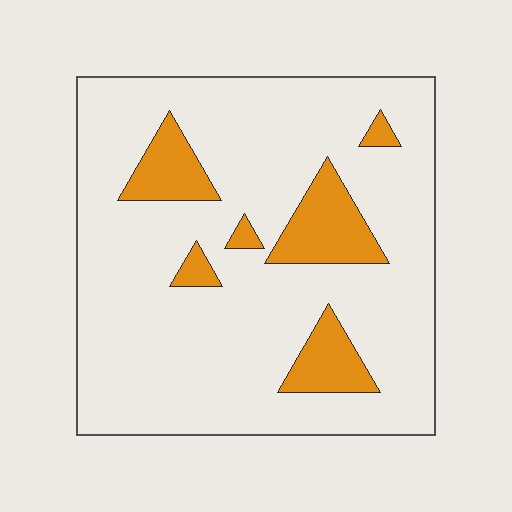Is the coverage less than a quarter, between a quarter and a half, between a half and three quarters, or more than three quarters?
Less than a quarter.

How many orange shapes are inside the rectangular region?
6.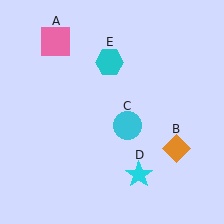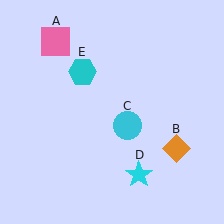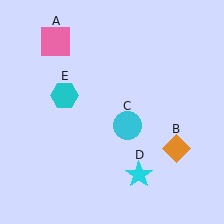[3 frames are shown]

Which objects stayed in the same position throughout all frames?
Pink square (object A) and orange diamond (object B) and cyan circle (object C) and cyan star (object D) remained stationary.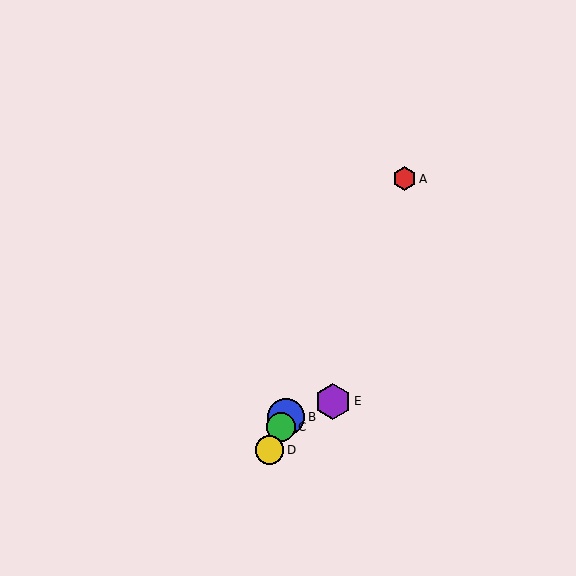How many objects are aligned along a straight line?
4 objects (A, B, C, D) are aligned along a straight line.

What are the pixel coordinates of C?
Object C is at (281, 427).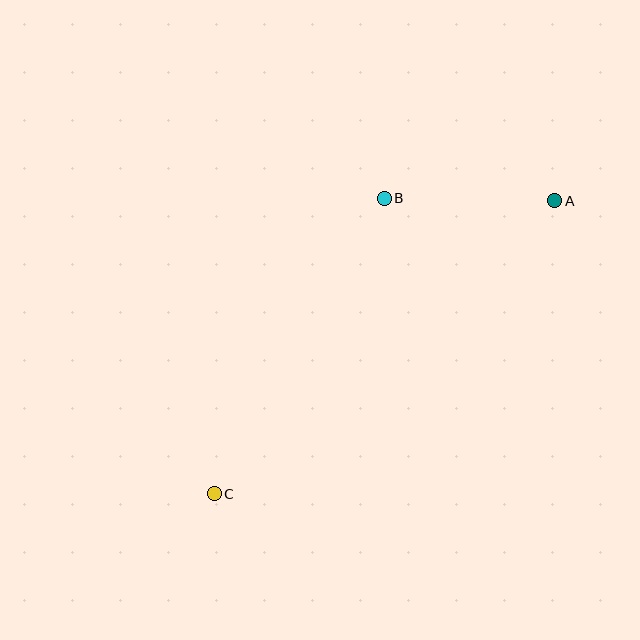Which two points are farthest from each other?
Points A and C are farthest from each other.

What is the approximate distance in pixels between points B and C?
The distance between B and C is approximately 341 pixels.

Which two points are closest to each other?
Points A and B are closest to each other.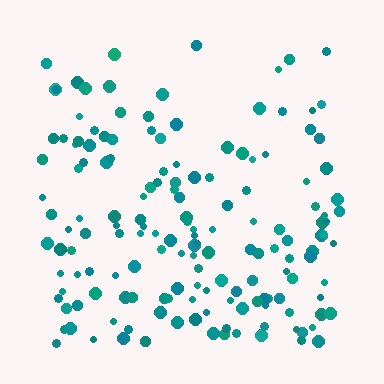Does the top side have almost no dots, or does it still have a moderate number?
Still a moderate number, just noticeably fewer than the bottom.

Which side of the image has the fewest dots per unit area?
The top.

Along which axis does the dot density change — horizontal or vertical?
Vertical.